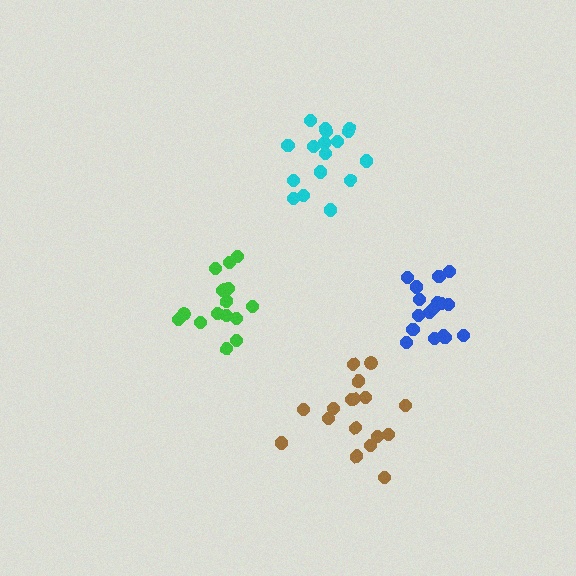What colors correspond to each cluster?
The clusters are colored: blue, cyan, green, brown.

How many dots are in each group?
Group 1: 17 dots, Group 2: 17 dots, Group 3: 15 dots, Group 4: 17 dots (66 total).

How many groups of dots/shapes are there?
There are 4 groups.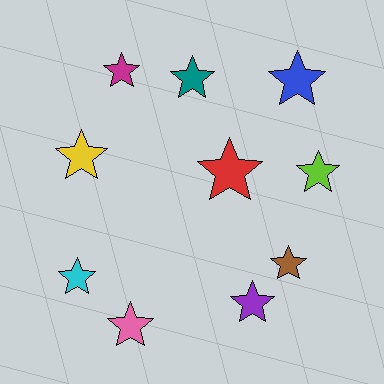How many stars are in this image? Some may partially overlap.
There are 10 stars.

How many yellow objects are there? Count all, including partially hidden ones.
There is 1 yellow object.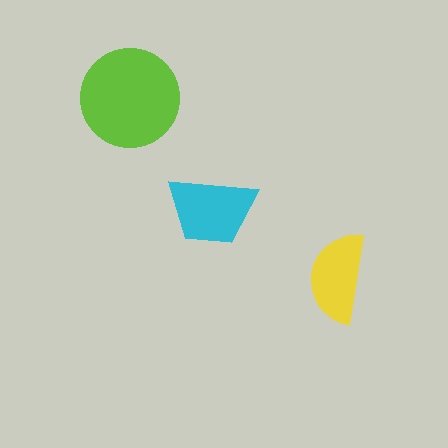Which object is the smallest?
The yellow semicircle.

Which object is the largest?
The lime circle.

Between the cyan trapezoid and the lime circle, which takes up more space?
The lime circle.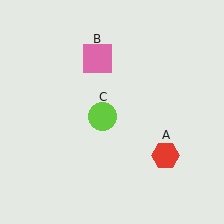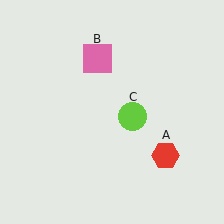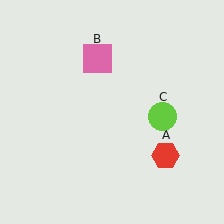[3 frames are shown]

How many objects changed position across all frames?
1 object changed position: lime circle (object C).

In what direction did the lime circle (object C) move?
The lime circle (object C) moved right.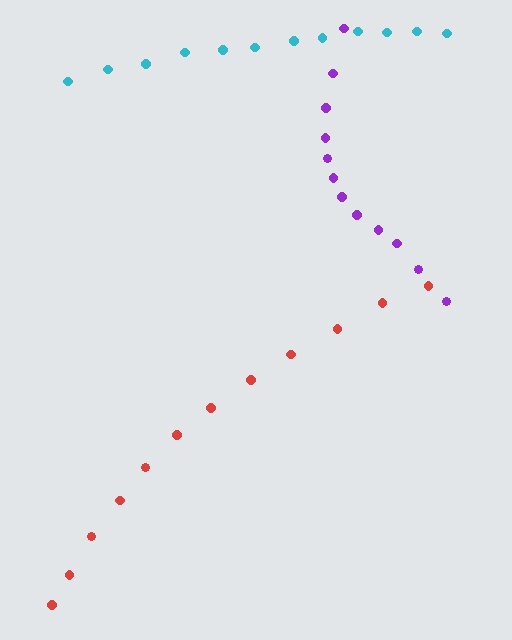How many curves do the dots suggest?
There are 3 distinct paths.